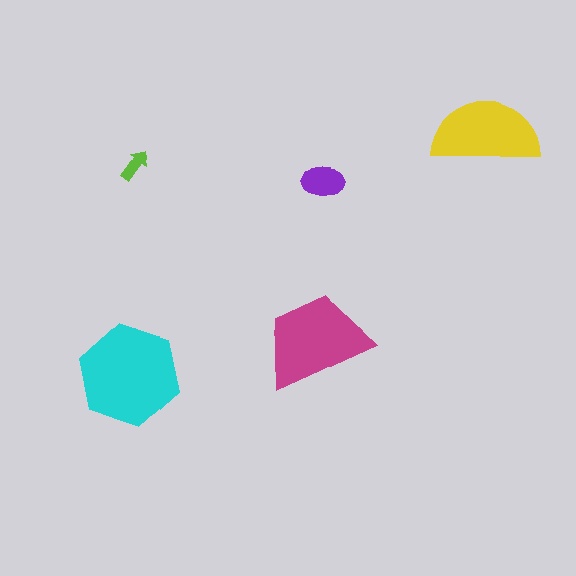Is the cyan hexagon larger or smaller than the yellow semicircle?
Larger.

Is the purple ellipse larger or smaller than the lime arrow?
Larger.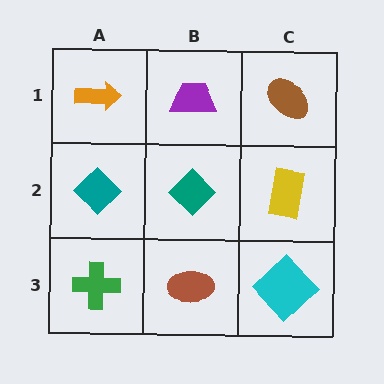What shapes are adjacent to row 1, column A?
A teal diamond (row 2, column A), a purple trapezoid (row 1, column B).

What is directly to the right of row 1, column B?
A brown ellipse.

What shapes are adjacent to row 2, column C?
A brown ellipse (row 1, column C), a cyan diamond (row 3, column C), a teal diamond (row 2, column B).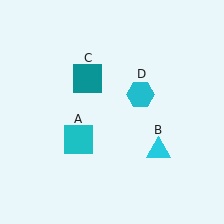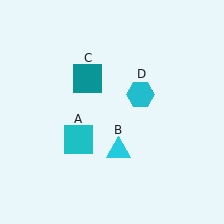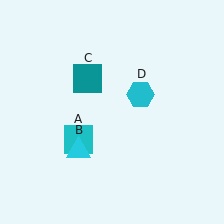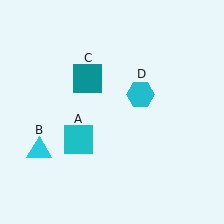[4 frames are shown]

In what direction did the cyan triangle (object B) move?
The cyan triangle (object B) moved left.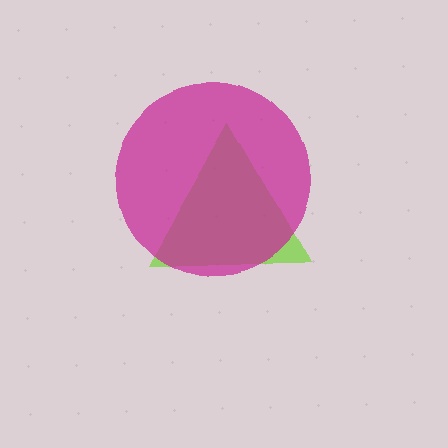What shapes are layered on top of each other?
The layered shapes are: a lime triangle, a magenta circle.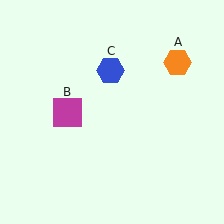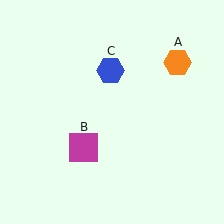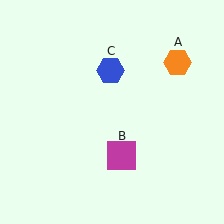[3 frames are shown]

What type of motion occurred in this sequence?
The magenta square (object B) rotated counterclockwise around the center of the scene.